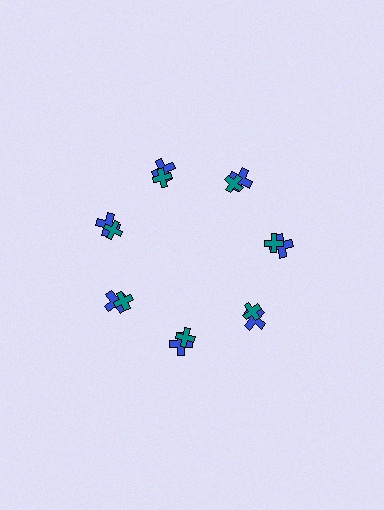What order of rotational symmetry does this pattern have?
This pattern has 7-fold rotational symmetry.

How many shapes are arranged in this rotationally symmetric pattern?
There are 14 shapes, arranged in 7 groups of 2.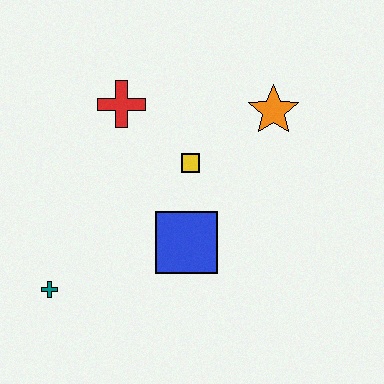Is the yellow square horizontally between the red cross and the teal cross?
No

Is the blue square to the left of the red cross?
No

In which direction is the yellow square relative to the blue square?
The yellow square is above the blue square.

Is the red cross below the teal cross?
No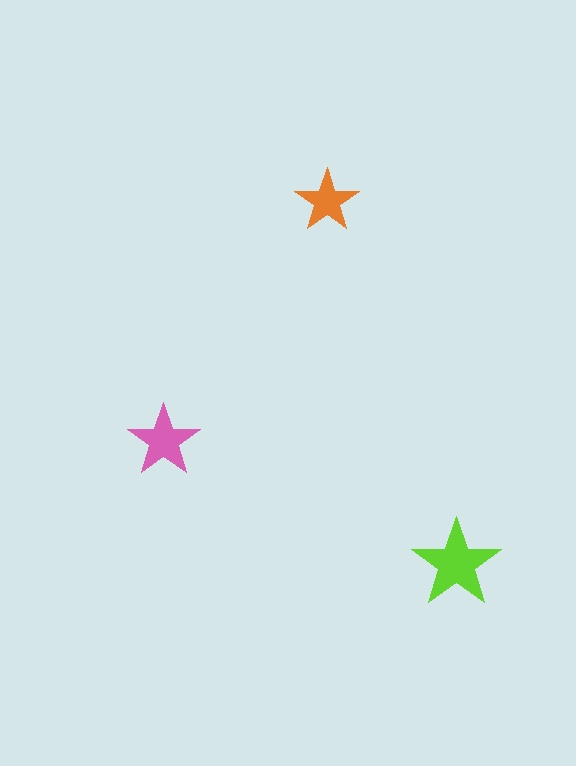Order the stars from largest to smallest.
the lime one, the pink one, the orange one.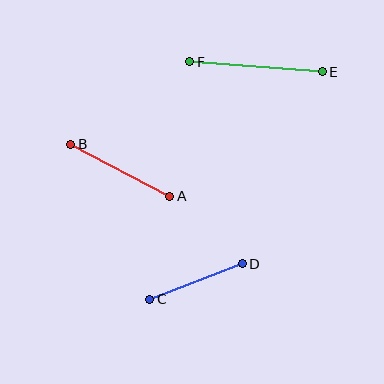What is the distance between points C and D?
The distance is approximately 99 pixels.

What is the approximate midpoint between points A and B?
The midpoint is at approximately (120, 170) pixels.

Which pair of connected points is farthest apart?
Points E and F are farthest apart.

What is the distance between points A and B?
The distance is approximately 112 pixels.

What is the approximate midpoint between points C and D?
The midpoint is at approximately (196, 282) pixels.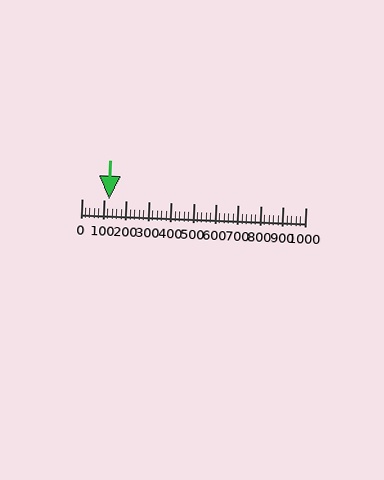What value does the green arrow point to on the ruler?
The green arrow points to approximately 125.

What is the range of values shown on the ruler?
The ruler shows values from 0 to 1000.